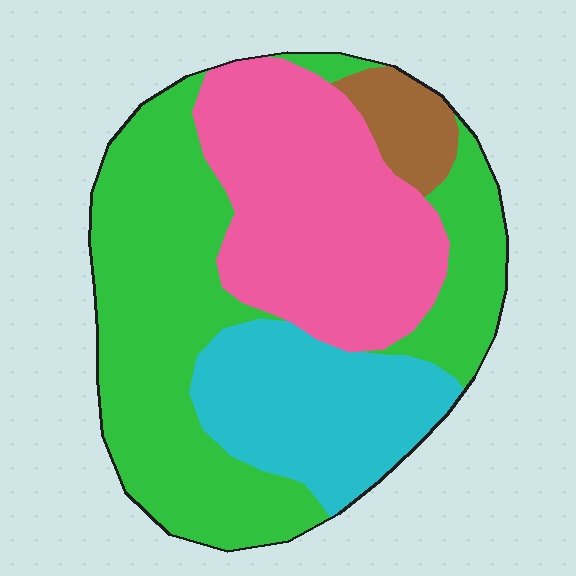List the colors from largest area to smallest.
From largest to smallest: green, pink, cyan, brown.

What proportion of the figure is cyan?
Cyan covers around 20% of the figure.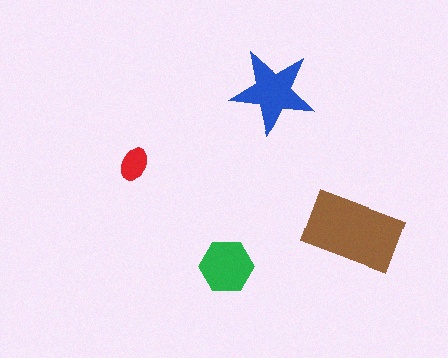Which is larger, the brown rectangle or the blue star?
The brown rectangle.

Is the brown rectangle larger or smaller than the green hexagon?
Larger.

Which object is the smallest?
The red ellipse.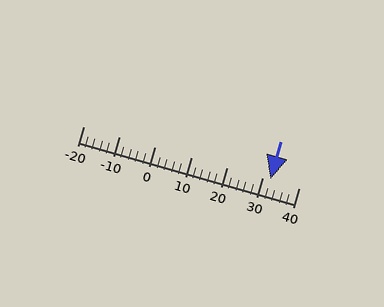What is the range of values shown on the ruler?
The ruler shows values from -20 to 40.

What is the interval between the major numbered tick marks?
The major tick marks are spaced 10 units apart.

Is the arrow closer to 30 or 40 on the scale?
The arrow is closer to 30.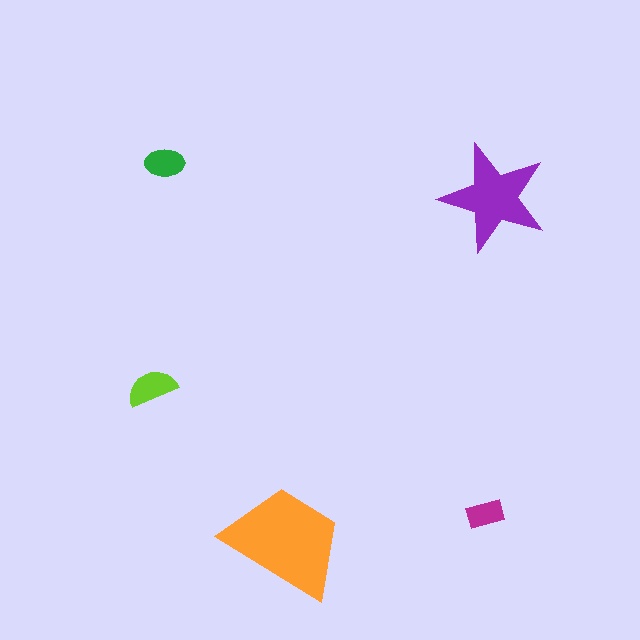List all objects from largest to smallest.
The orange trapezoid, the purple star, the lime semicircle, the green ellipse, the magenta rectangle.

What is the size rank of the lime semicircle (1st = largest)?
3rd.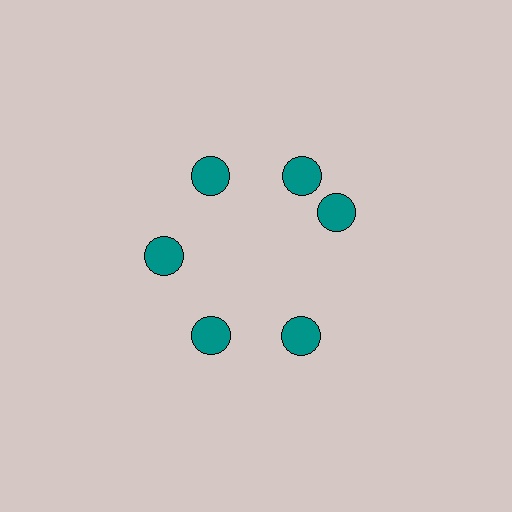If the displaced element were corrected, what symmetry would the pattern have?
It would have 6-fold rotational symmetry — the pattern would map onto itself every 60 degrees.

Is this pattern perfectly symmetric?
No. The 6 teal circles are arranged in a ring, but one element near the 3 o'clock position is rotated out of alignment along the ring, breaking the 6-fold rotational symmetry.